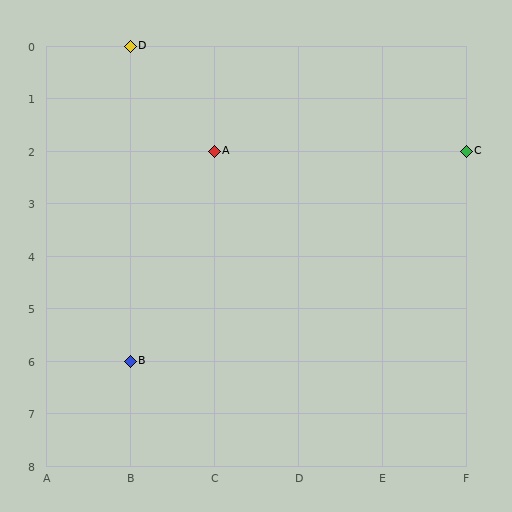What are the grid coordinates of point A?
Point A is at grid coordinates (C, 2).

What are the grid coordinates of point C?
Point C is at grid coordinates (F, 2).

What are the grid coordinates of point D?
Point D is at grid coordinates (B, 0).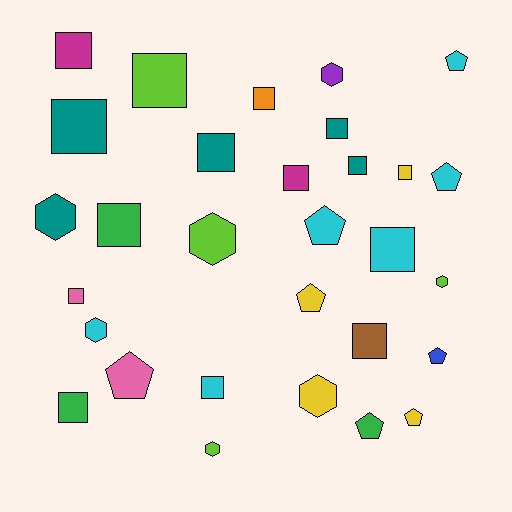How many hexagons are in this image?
There are 7 hexagons.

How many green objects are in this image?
There are 3 green objects.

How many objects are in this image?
There are 30 objects.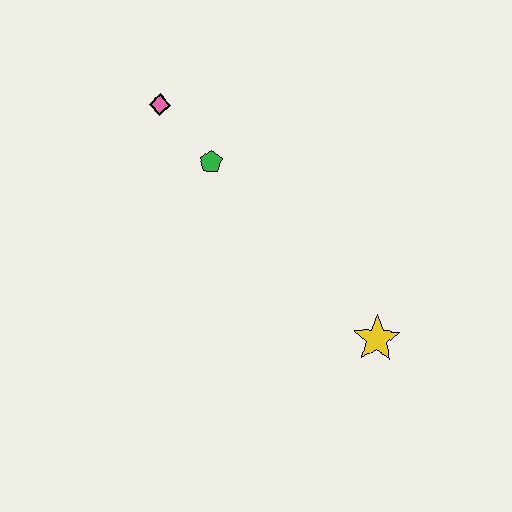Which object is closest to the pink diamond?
The green pentagon is closest to the pink diamond.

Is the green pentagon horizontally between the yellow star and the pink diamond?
Yes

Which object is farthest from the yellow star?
The pink diamond is farthest from the yellow star.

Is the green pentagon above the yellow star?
Yes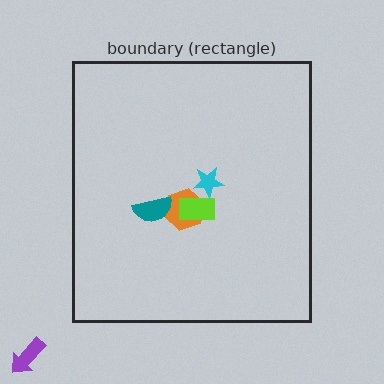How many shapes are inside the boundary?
4 inside, 1 outside.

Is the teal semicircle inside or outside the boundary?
Inside.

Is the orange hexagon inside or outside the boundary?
Inside.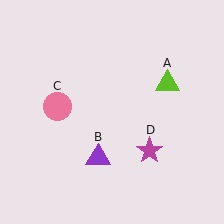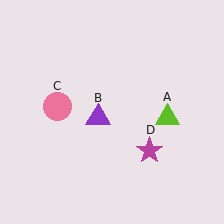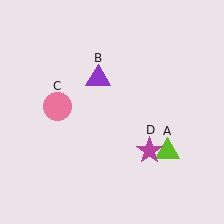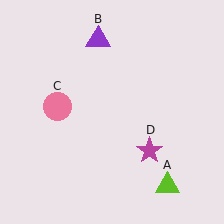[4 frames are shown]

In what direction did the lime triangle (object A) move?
The lime triangle (object A) moved down.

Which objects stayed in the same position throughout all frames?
Pink circle (object C) and magenta star (object D) remained stationary.